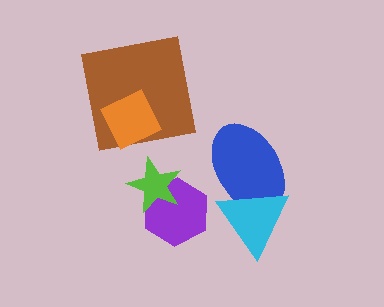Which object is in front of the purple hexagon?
The lime star is in front of the purple hexagon.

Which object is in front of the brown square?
The orange diamond is in front of the brown square.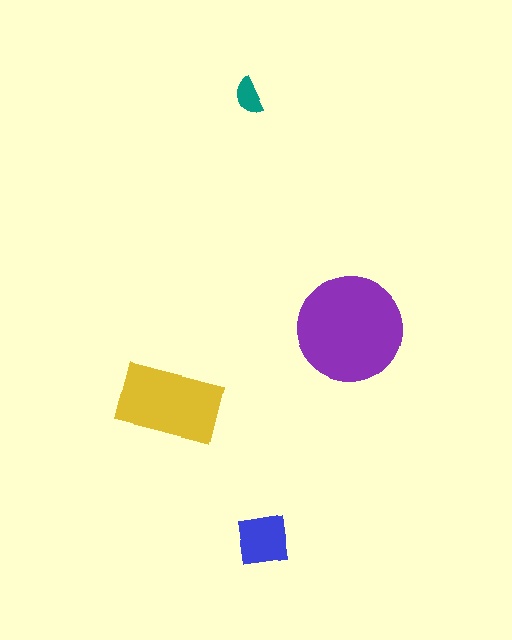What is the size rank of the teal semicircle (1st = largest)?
4th.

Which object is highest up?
The teal semicircle is topmost.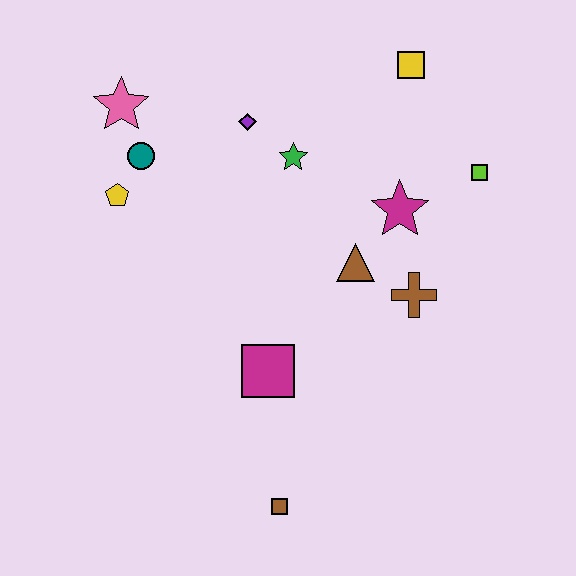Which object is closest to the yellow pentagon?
The teal circle is closest to the yellow pentagon.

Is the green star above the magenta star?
Yes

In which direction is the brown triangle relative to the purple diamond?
The brown triangle is below the purple diamond.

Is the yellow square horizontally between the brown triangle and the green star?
No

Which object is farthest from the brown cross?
The pink star is farthest from the brown cross.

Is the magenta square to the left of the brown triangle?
Yes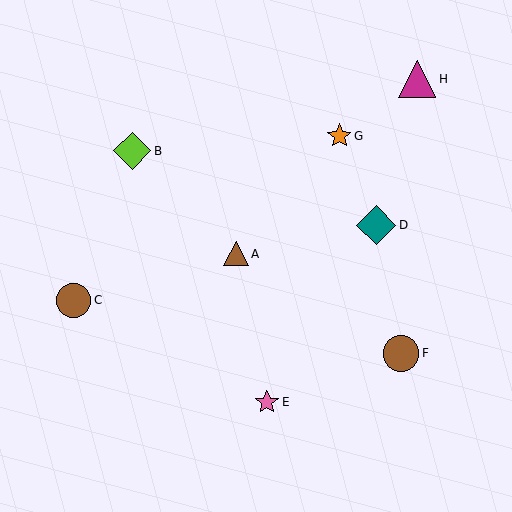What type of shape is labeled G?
Shape G is an orange star.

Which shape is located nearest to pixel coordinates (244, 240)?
The brown triangle (labeled A) at (236, 254) is nearest to that location.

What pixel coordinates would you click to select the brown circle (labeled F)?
Click at (401, 353) to select the brown circle F.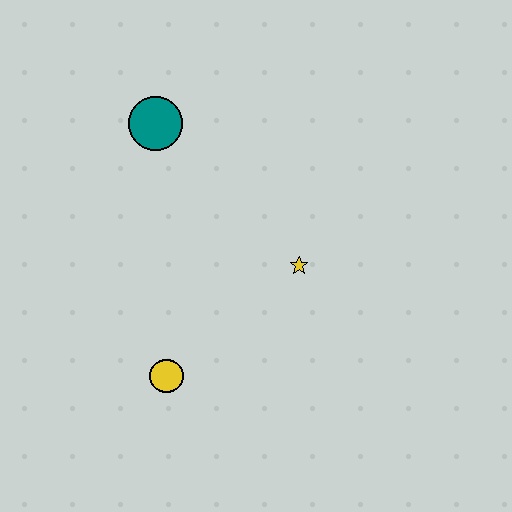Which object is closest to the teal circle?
The yellow star is closest to the teal circle.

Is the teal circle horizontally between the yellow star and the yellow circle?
No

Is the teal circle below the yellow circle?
No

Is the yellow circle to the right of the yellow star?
No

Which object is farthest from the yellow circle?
The teal circle is farthest from the yellow circle.